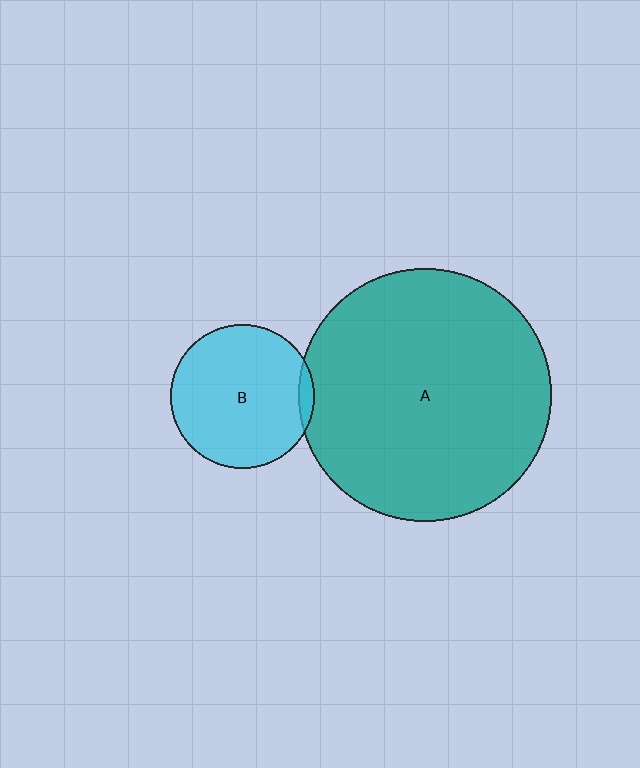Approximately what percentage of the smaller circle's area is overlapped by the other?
Approximately 5%.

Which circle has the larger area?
Circle A (teal).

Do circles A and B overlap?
Yes.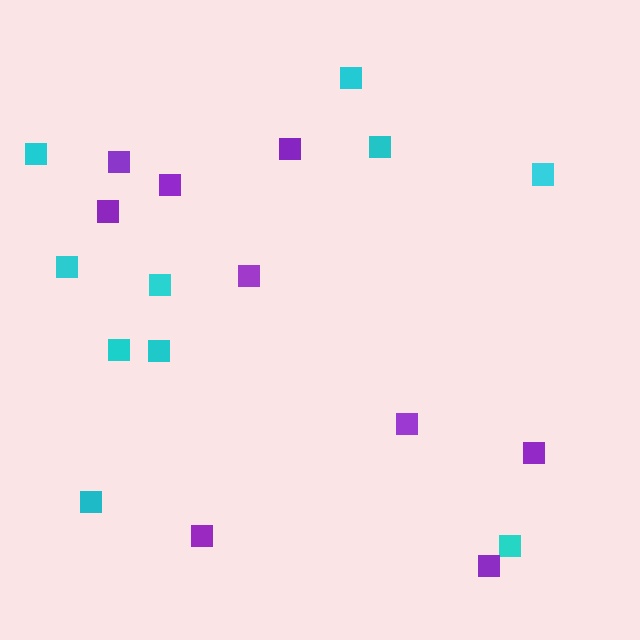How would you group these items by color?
There are 2 groups: one group of cyan squares (10) and one group of purple squares (9).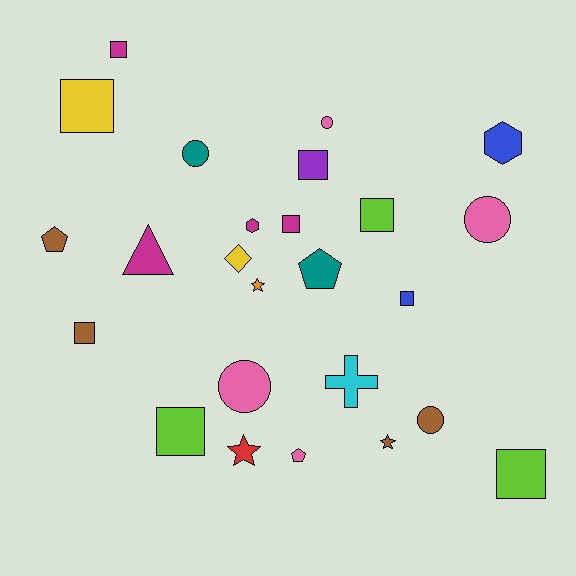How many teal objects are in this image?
There are 2 teal objects.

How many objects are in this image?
There are 25 objects.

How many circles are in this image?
There are 5 circles.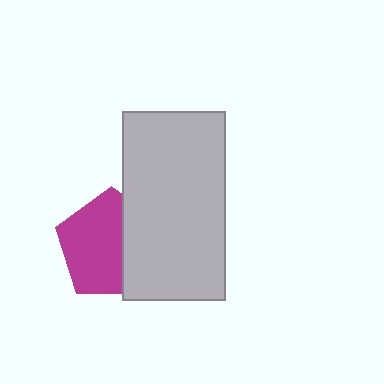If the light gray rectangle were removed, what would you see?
You would see the complete magenta pentagon.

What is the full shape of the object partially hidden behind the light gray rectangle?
The partially hidden object is a magenta pentagon.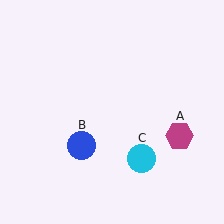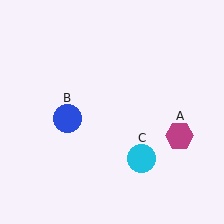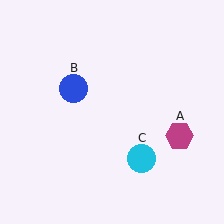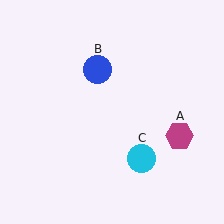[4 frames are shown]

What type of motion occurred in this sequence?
The blue circle (object B) rotated clockwise around the center of the scene.